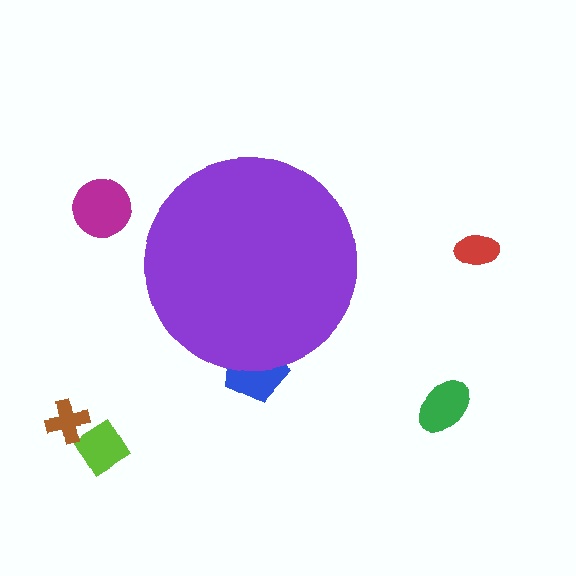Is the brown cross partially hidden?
No, the brown cross is fully visible.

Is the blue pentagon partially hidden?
Yes, the blue pentagon is partially hidden behind the purple circle.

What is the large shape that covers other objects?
A purple circle.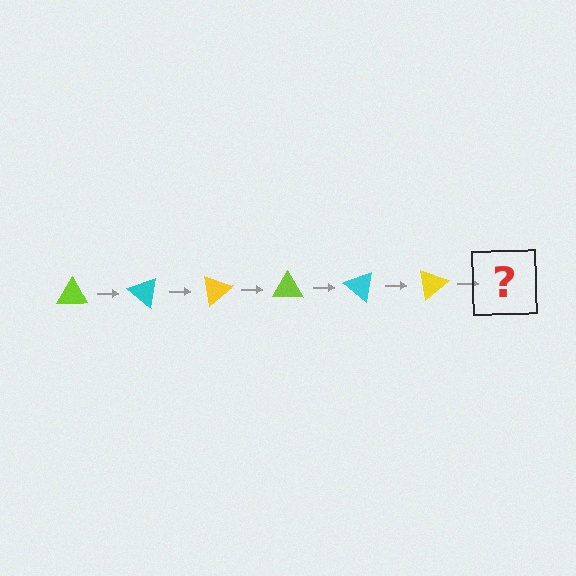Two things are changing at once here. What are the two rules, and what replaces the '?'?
The two rules are that it rotates 40 degrees each step and the color cycles through lime, cyan, and yellow. The '?' should be a lime triangle, rotated 240 degrees from the start.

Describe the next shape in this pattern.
It should be a lime triangle, rotated 240 degrees from the start.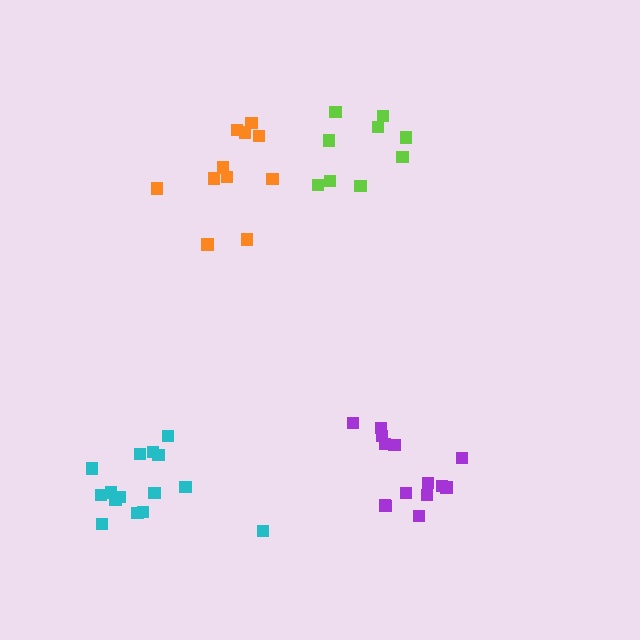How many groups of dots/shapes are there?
There are 4 groups.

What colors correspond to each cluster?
The clusters are colored: lime, cyan, purple, orange.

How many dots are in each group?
Group 1: 9 dots, Group 2: 15 dots, Group 3: 14 dots, Group 4: 12 dots (50 total).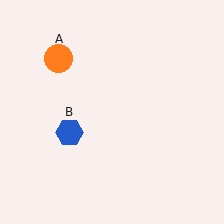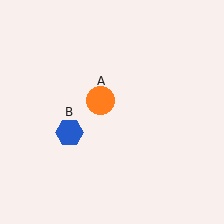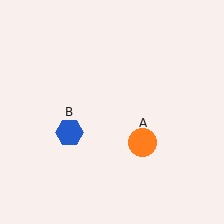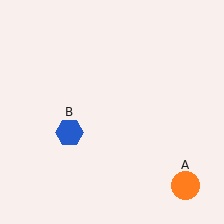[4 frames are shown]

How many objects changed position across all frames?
1 object changed position: orange circle (object A).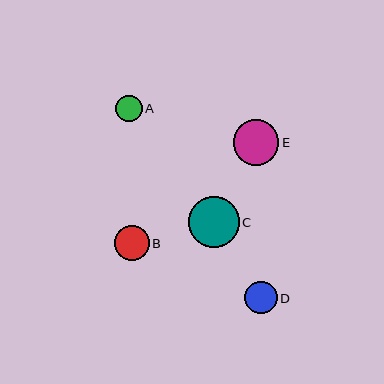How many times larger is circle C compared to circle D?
Circle C is approximately 1.6 times the size of circle D.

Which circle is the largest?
Circle C is the largest with a size of approximately 51 pixels.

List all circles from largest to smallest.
From largest to smallest: C, E, B, D, A.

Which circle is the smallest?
Circle A is the smallest with a size of approximately 26 pixels.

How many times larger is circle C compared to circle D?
Circle C is approximately 1.6 times the size of circle D.